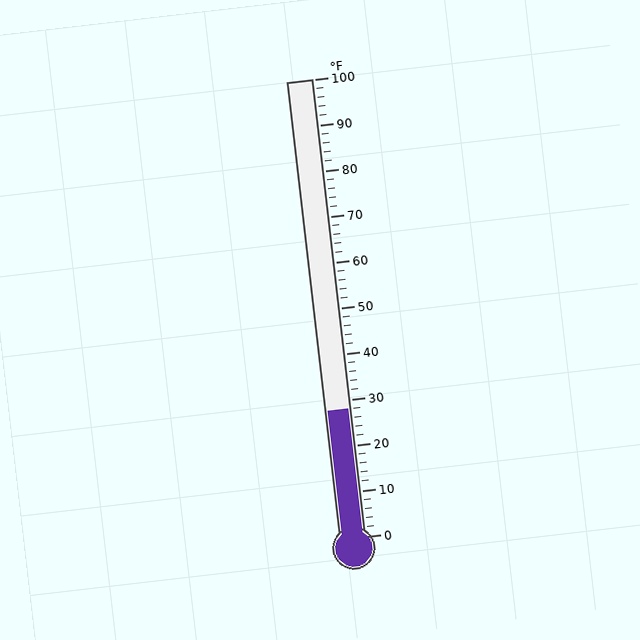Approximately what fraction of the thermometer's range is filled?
The thermometer is filled to approximately 30% of its range.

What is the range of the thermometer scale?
The thermometer scale ranges from 0°F to 100°F.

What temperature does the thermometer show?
The thermometer shows approximately 28°F.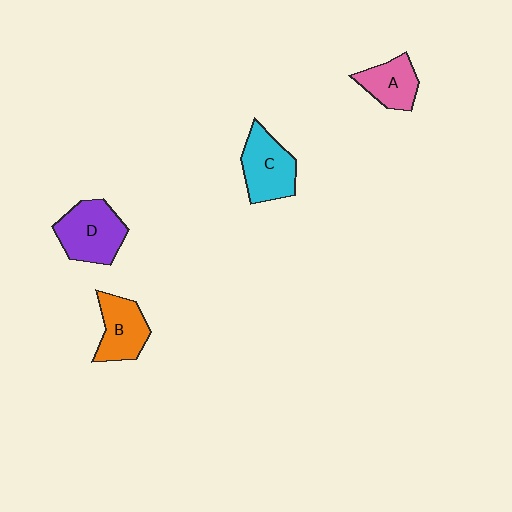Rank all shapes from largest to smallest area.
From largest to smallest: D (purple), C (cyan), B (orange), A (pink).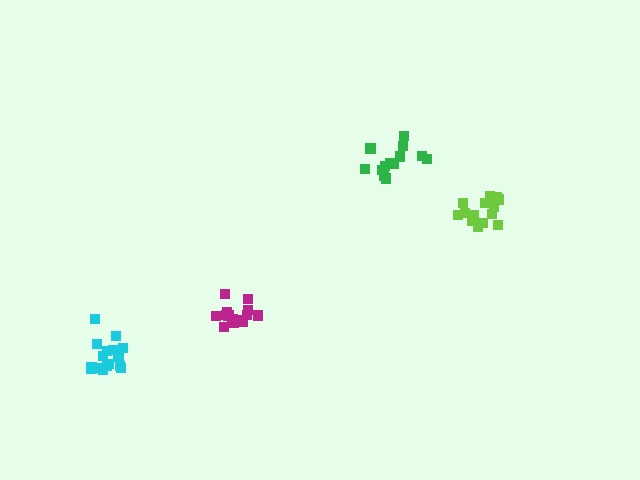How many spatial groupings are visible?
There are 4 spatial groupings.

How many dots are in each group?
Group 1: 13 dots, Group 2: 16 dots, Group 3: 14 dots, Group 4: 16 dots (59 total).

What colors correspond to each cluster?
The clusters are colored: green, cyan, magenta, lime.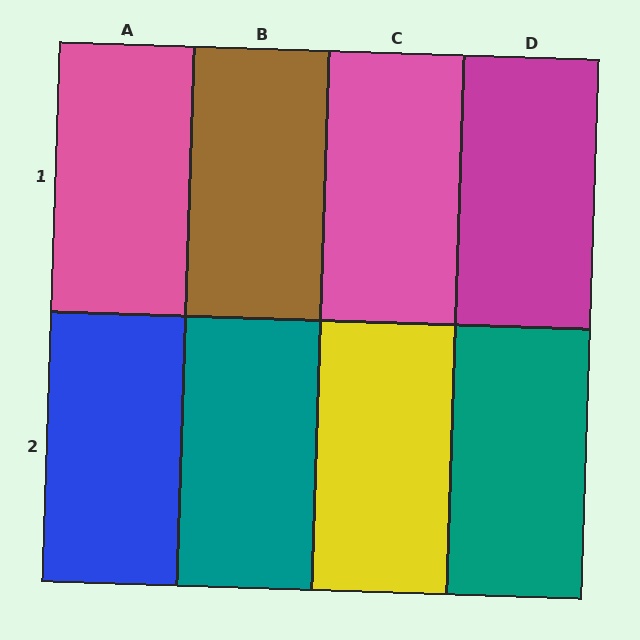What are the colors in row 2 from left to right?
Blue, teal, yellow, teal.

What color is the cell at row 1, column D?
Magenta.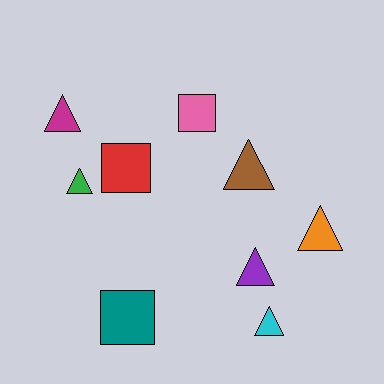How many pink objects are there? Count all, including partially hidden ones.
There is 1 pink object.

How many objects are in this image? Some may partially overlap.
There are 9 objects.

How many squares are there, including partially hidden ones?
There are 3 squares.